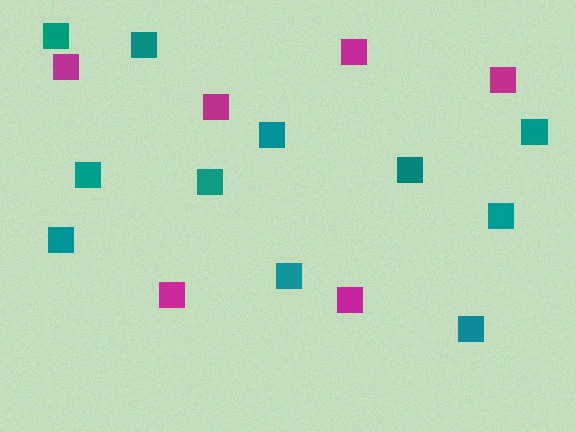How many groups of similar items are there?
There are 2 groups: one group of magenta squares (6) and one group of teal squares (11).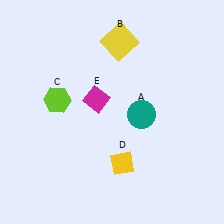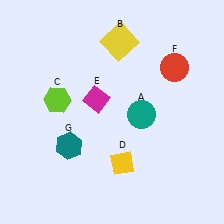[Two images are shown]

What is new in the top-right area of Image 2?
A red circle (F) was added in the top-right area of Image 2.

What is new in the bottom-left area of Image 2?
A teal hexagon (G) was added in the bottom-left area of Image 2.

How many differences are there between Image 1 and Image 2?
There are 2 differences between the two images.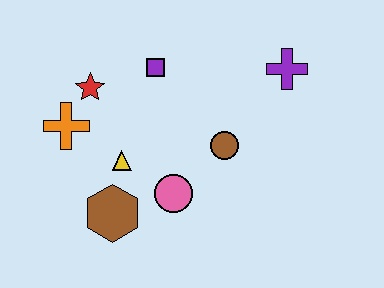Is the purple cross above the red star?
Yes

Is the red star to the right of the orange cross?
Yes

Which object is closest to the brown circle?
The pink circle is closest to the brown circle.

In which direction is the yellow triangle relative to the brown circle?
The yellow triangle is to the left of the brown circle.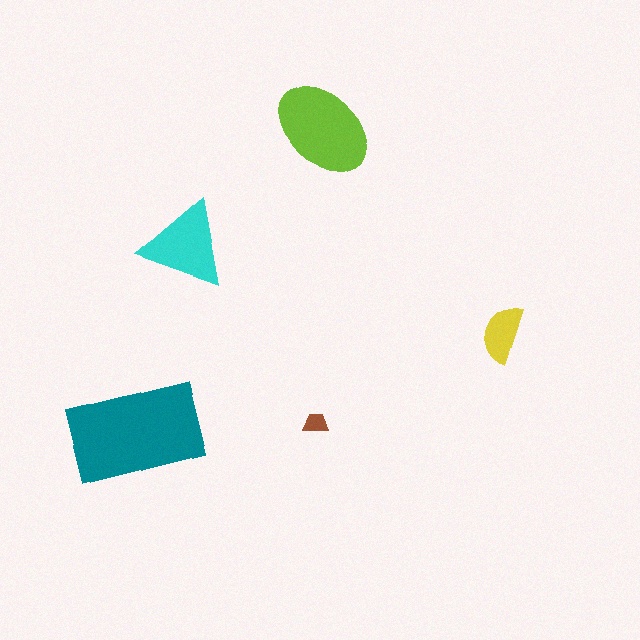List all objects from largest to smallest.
The teal rectangle, the lime ellipse, the cyan triangle, the yellow semicircle, the brown trapezoid.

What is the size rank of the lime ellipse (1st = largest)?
2nd.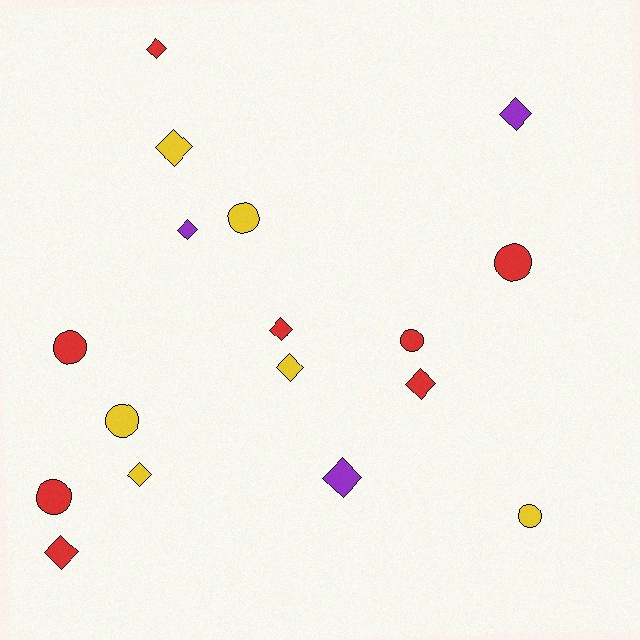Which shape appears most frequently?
Diamond, with 10 objects.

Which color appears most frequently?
Red, with 8 objects.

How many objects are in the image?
There are 17 objects.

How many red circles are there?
There are 4 red circles.